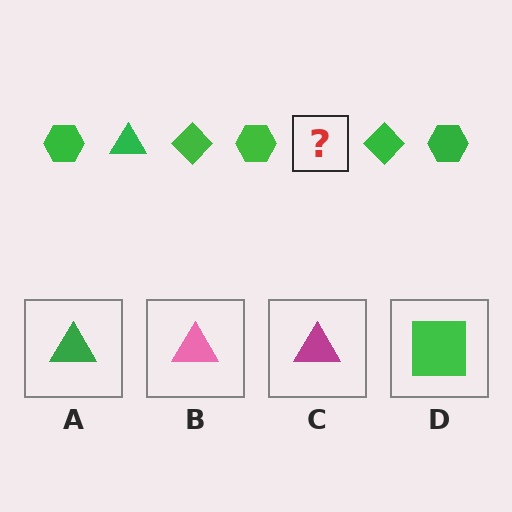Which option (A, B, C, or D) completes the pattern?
A.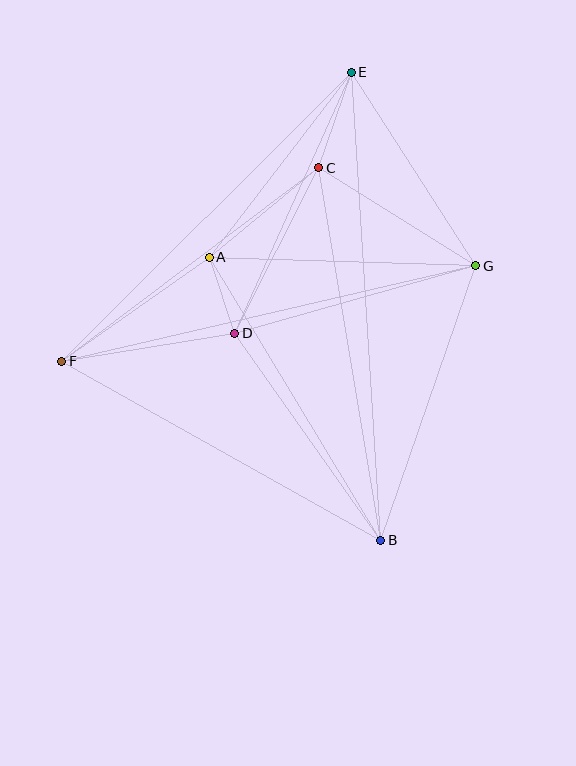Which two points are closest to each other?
Points A and D are closest to each other.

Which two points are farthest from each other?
Points B and E are farthest from each other.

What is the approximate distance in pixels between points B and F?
The distance between B and F is approximately 365 pixels.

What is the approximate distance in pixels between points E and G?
The distance between E and G is approximately 230 pixels.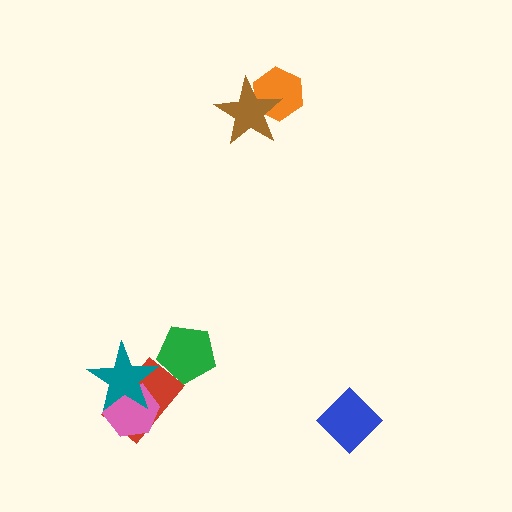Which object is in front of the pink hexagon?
The teal star is in front of the pink hexagon.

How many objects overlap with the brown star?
1 object overlaps with the brown star.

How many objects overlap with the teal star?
2 objects overlap with the teal star.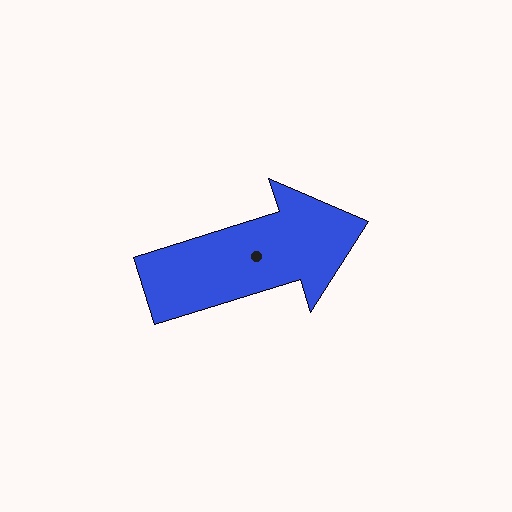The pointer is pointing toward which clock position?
Roughly 2 o'clock.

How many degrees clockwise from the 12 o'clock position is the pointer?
Approximately 73 degrees.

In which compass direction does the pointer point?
East.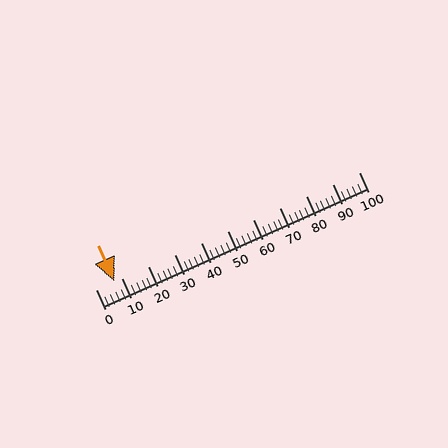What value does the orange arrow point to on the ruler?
The orange arrow points to approximately 7.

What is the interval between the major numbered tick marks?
The major tick marks are spaced 10 units apart.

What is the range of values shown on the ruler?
The ruler shows values from 0 to 100.